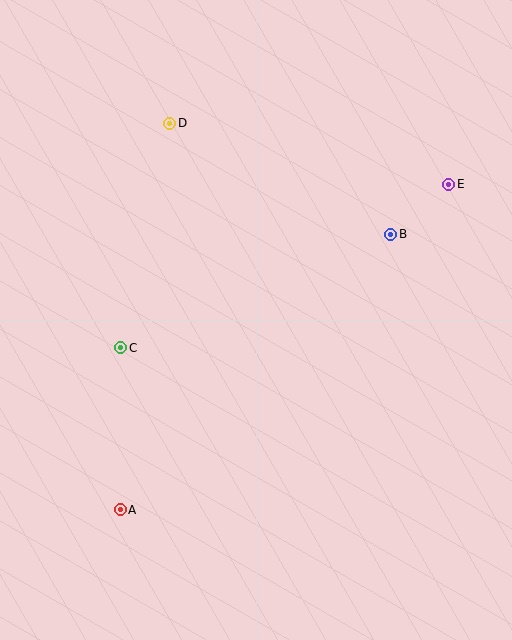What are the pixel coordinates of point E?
Point E is at (449, 184).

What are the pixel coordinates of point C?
Point C is at (121, 348).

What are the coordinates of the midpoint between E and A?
The midpoint between E and A is at (284, 347).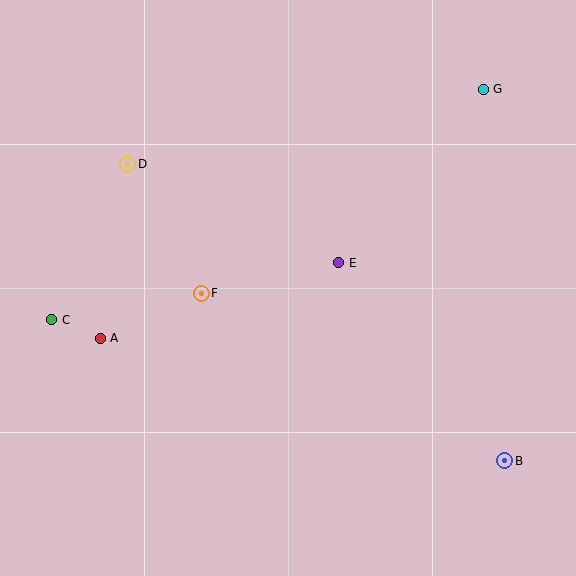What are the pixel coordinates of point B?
Point B is at (505, 461).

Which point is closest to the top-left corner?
Point D is closest to the top-left corner.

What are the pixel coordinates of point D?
Point D is at (128, 164).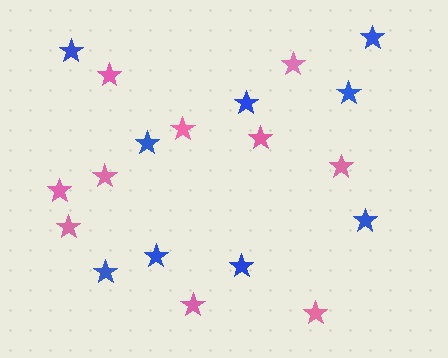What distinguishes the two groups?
There are 2 groups: one group of pink stars (10) and one group of blue stars (9).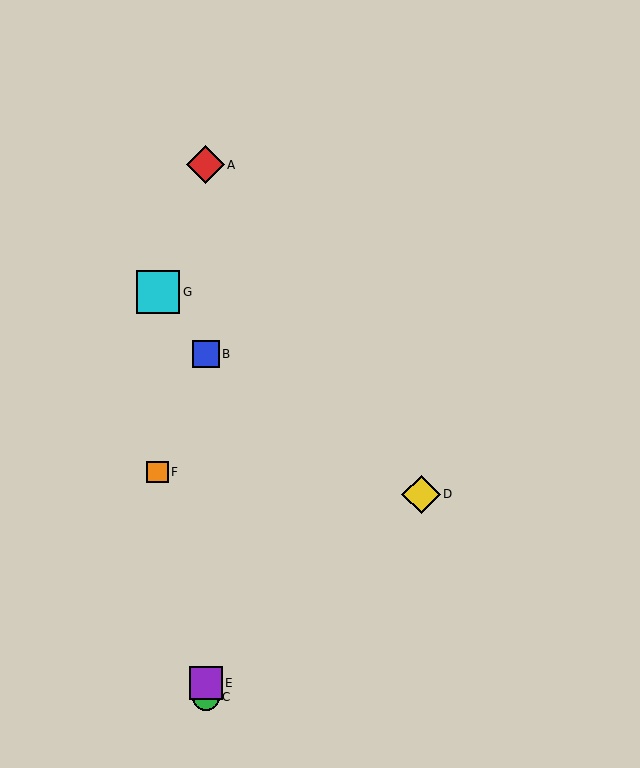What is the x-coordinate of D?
Object D is at x≈421.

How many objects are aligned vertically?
4 objects (A, B, C, E) are aligned vertically.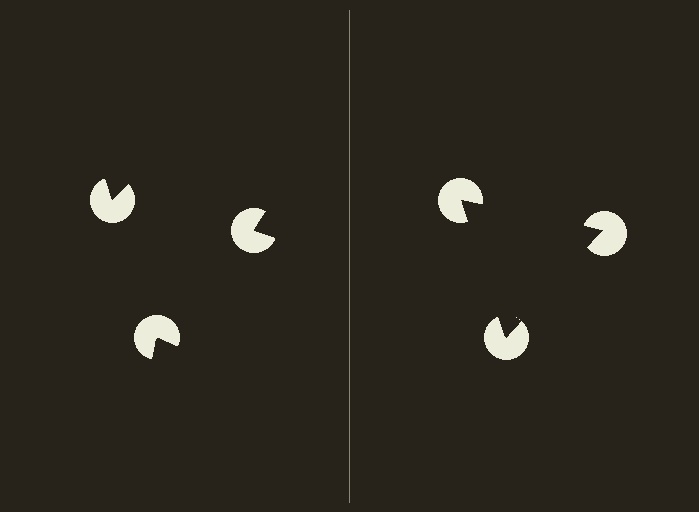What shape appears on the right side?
An illusory triangle.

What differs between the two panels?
The pac-man discs are positioned identically on both sides; only the wedge orientations differ. On the right they align to a triangle; on the left they are misaligned.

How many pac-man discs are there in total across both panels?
6 — 3 on each side.